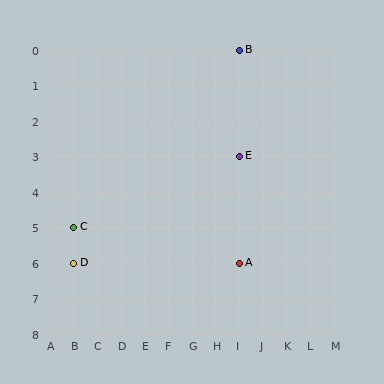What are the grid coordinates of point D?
Point D is at grid coordinates (B, 6).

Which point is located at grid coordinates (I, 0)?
Point B is at (I, 0).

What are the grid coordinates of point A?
Point A is at grid coordinates (I, 6).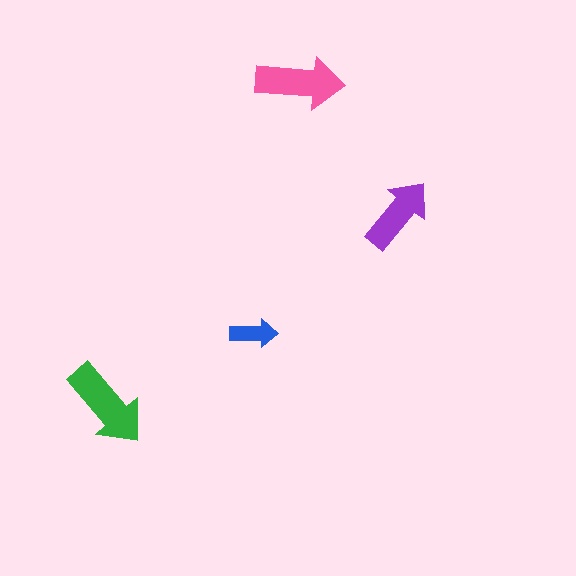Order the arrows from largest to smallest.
the green one, the pink one, the purple one, the blue one.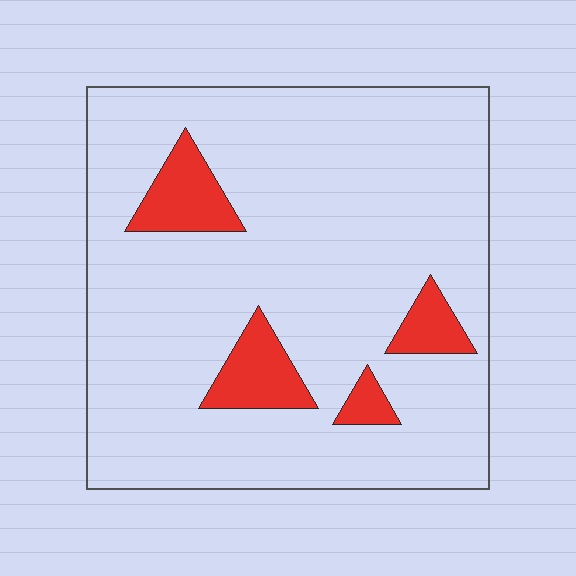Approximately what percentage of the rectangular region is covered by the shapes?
Approximately 10%.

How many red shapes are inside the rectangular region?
4.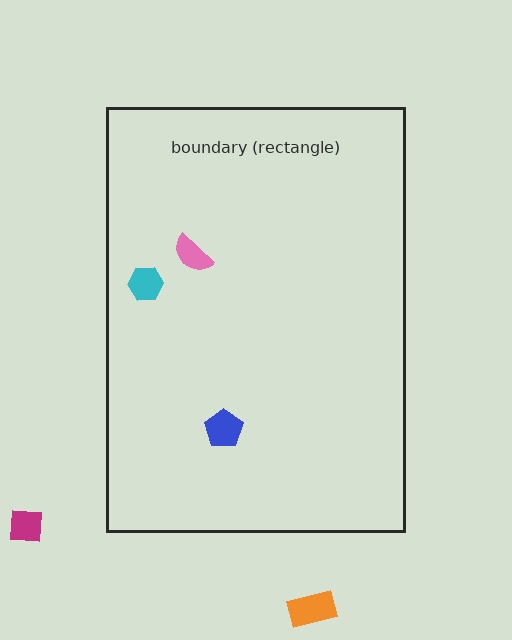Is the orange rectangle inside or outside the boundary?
Outside.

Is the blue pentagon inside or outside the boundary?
Inside.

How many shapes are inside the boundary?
3 inside, 2 outside.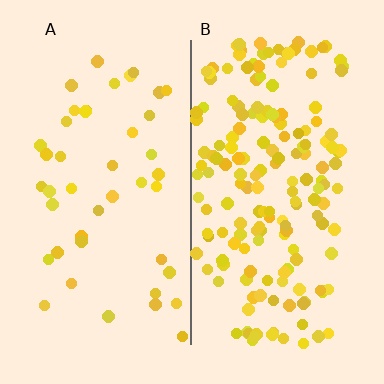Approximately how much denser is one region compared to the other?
Approximately 3.9× — region B over region A.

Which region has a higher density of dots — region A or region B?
B (the right).